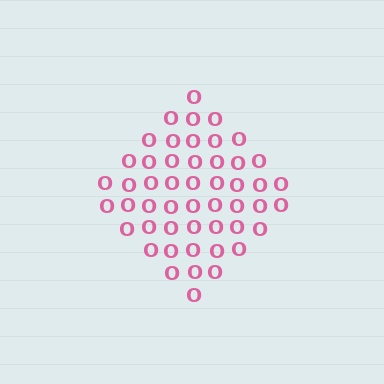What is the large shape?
The large shape is a diamond.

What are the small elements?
The small elements are letter O's.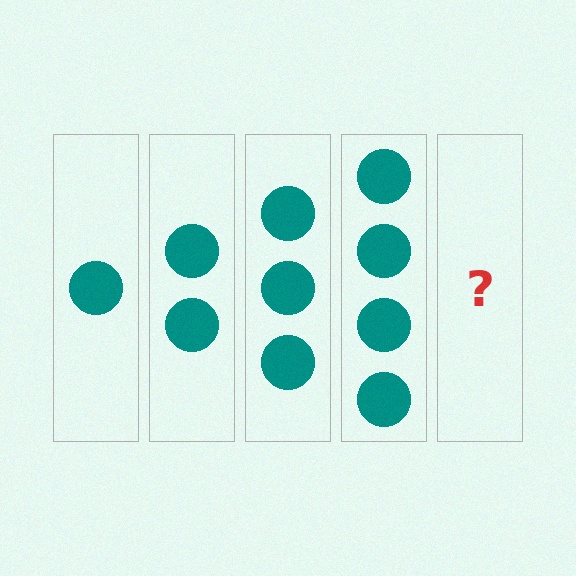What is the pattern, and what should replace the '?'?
The pattern is that each step adds one more circle. The '?' should be 5 circles.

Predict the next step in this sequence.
The next step is 5 circles.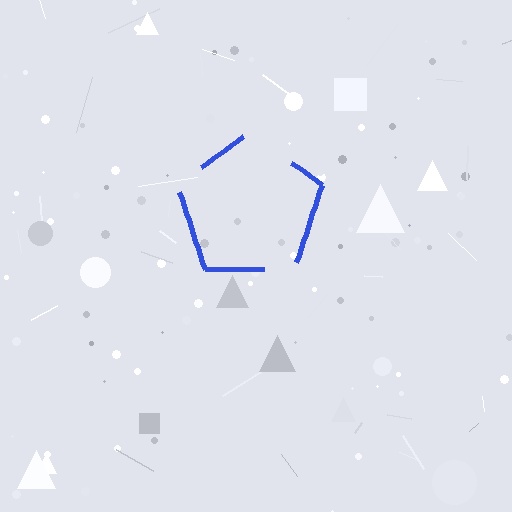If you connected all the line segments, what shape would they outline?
They would outline a pentagon.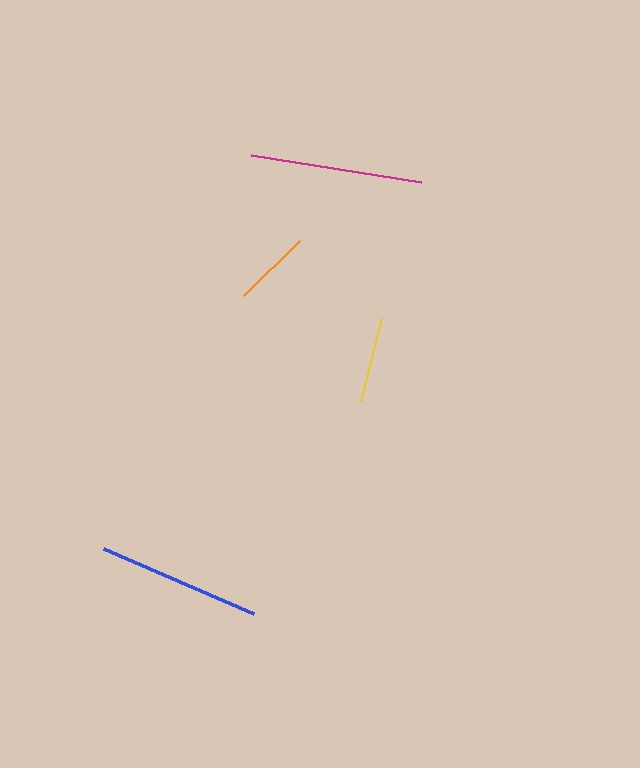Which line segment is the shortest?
The orange line is the shortest at approximately 78 pixels.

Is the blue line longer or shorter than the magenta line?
The magenta line is longer than the blue line.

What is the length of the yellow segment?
The yellow segment is approximately 86 pixels long.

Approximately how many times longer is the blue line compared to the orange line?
The blue line is approximately 2.1 times the length of the orange line.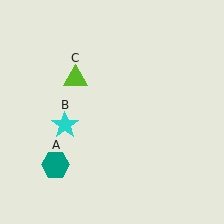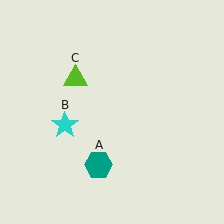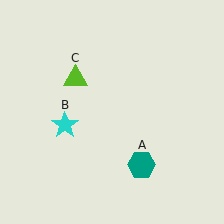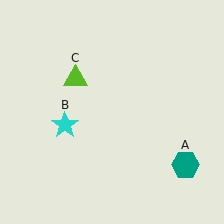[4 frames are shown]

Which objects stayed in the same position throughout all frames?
Cyan star (object B) and lime triangle (object C) remained stationary.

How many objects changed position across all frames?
1 object changed position: teal hexagon (object A).